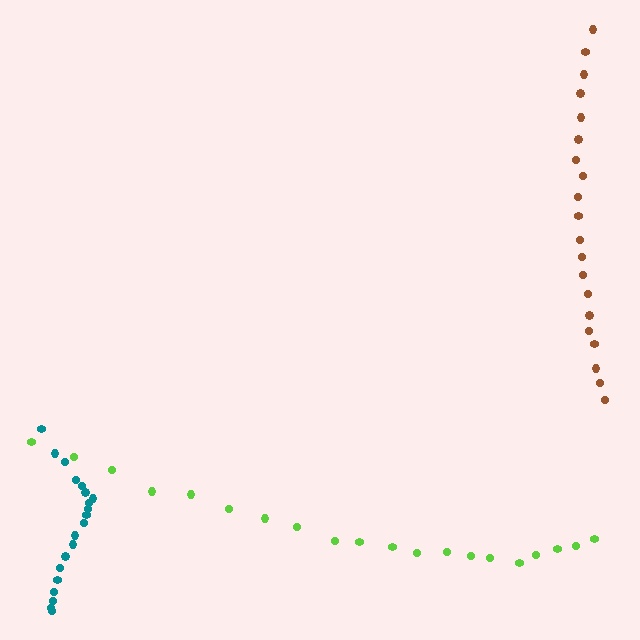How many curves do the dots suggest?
There are 3 distinct paths.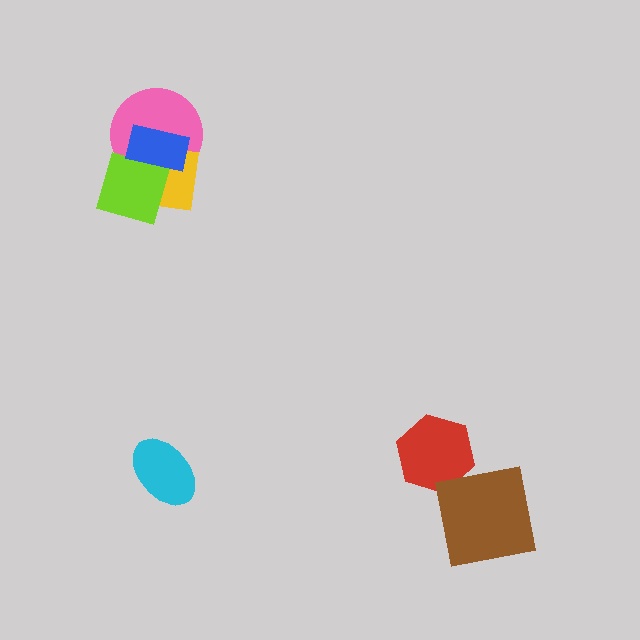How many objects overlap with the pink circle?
3 objects overlap with the pink circle.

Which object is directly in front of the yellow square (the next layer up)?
The lime diamond is directly in front of the yellow square.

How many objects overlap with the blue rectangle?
3 objects overlap with the blue rectangle.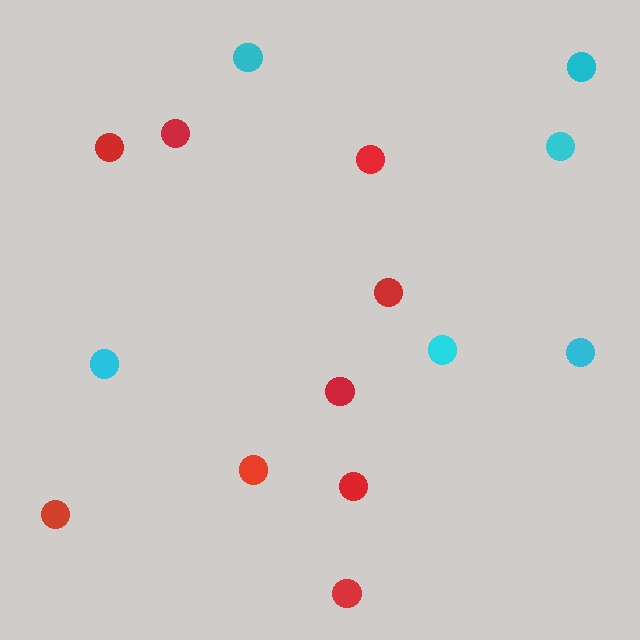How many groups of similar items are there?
There are 2 groups: one group of red circles (9) and one group of cyan circles (6).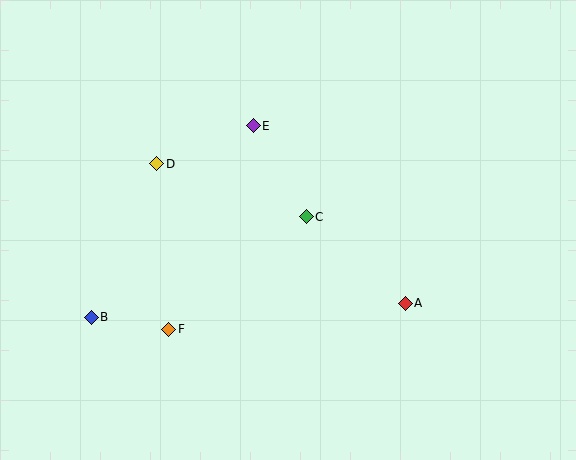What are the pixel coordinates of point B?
Point B is at (91, 317).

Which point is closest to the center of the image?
Point C at (306, 217) is closest to the center.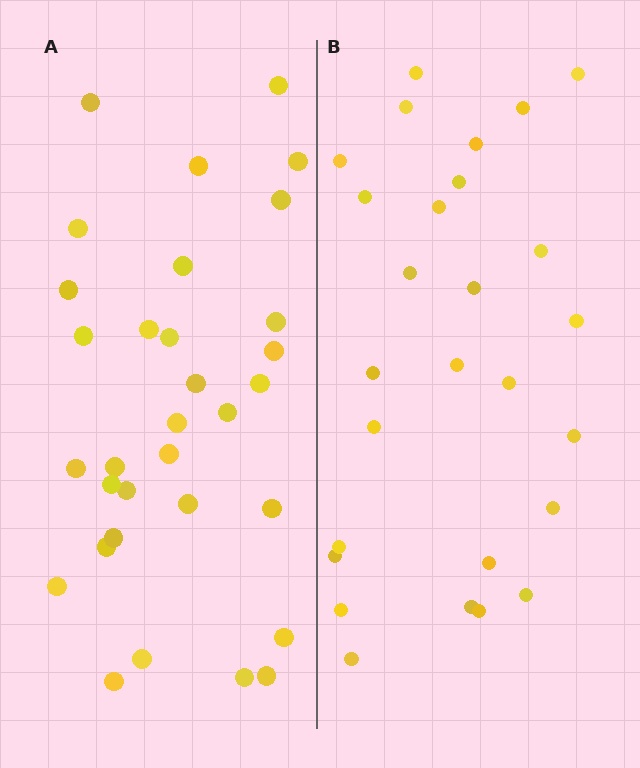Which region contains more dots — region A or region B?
Region A (the left region) has more dots.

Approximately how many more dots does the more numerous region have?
Region A has about 5 more dots than region B.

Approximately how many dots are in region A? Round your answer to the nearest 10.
About 30 dots. (The exact count is 32, which rounds to 30.)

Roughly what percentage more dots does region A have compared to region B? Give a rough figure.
About 20% more.